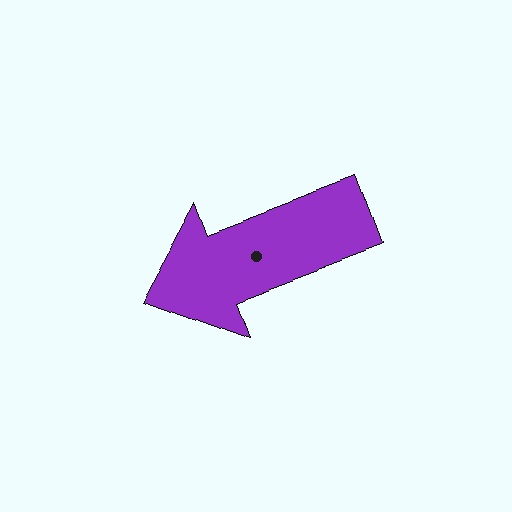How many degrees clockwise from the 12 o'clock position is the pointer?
Approximately 250 degrees.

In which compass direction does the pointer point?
West.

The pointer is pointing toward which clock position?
Roughly 8 o'clock.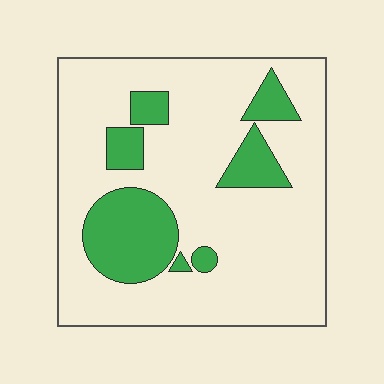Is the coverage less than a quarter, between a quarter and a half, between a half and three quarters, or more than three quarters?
Less than a quarter.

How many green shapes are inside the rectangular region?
7.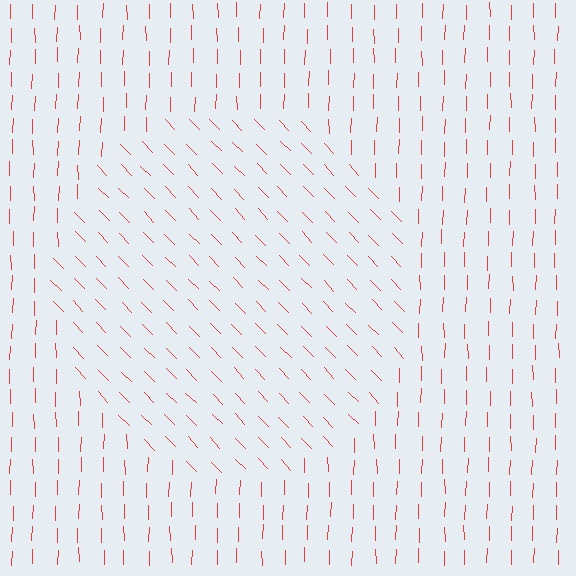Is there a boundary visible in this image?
Yes, there is a texture boundary formed by a change in line orientation.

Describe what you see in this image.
The image is filled with small red line segments. A circle region in the image has lines oriented differently from the surrounding lines, creating a visible texture boundary.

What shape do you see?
I see a circle.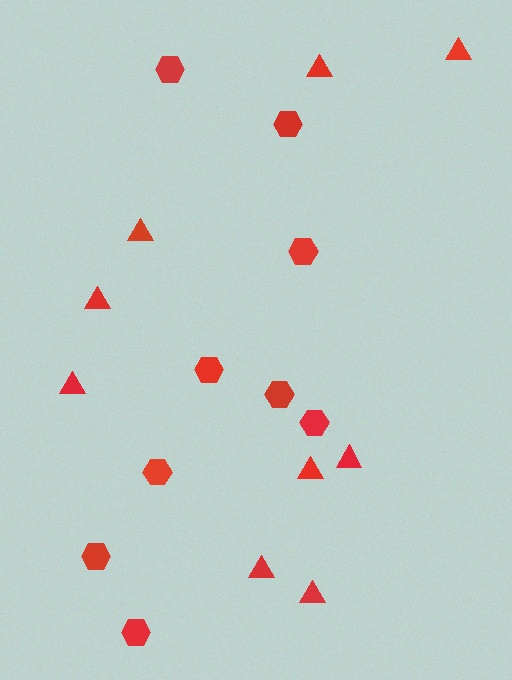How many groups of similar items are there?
There are 2 groups: one group of hexagons (9) and one group of triangles (9).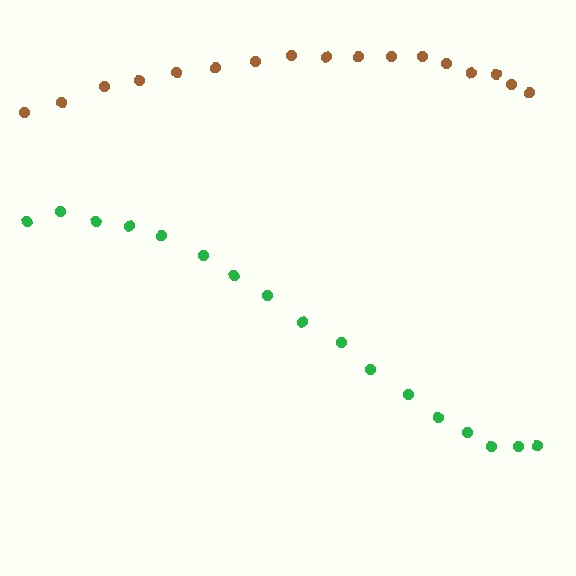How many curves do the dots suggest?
There are 2 distinct paths.